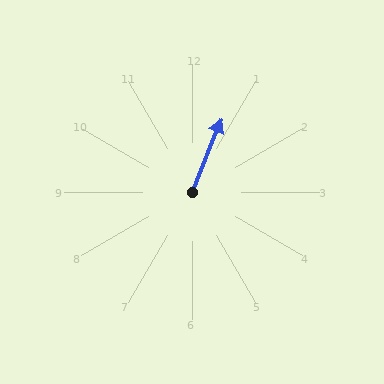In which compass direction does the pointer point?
North.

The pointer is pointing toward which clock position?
Roughly 1 o'clock.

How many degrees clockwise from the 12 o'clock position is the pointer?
Approximately 22 degrees.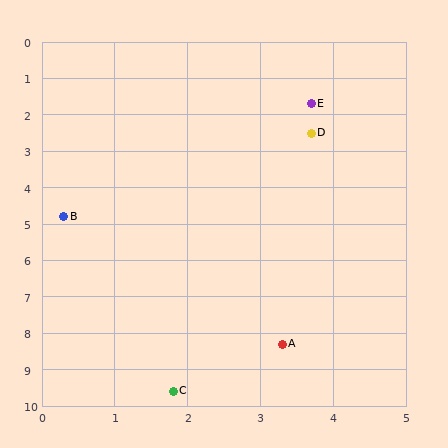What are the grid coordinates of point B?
Point B is at approximately (0.3, 4.8).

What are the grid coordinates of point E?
Point E is at approximately (3.7, 1.7).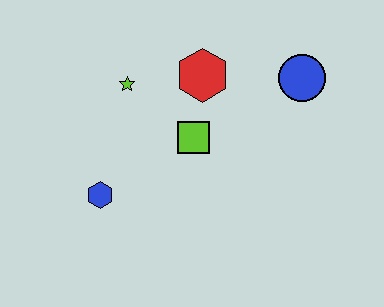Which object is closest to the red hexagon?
The lime square is closest to the red hexagon.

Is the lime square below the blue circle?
Yes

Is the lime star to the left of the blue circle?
Yes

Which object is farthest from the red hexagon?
The blue hexagon is farthest from the red hexagon.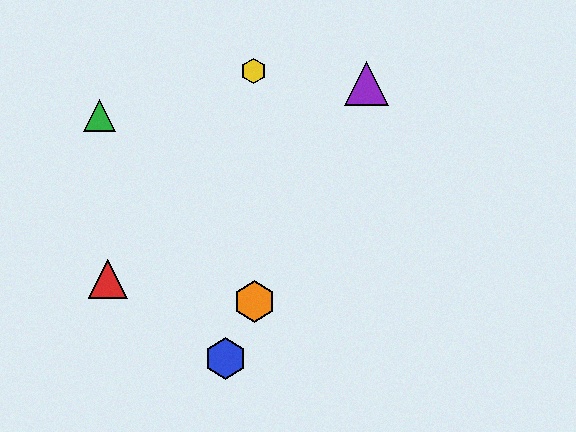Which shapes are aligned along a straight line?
The blue hexagon, the purple triangle, the orange hexagon are aligned along a straight line.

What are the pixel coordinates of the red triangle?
The red triangle is at (108, 279).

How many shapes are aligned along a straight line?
3 shapes (the blue hexagon, the purple triangle, the orange hexagon) are aligned along a straight line.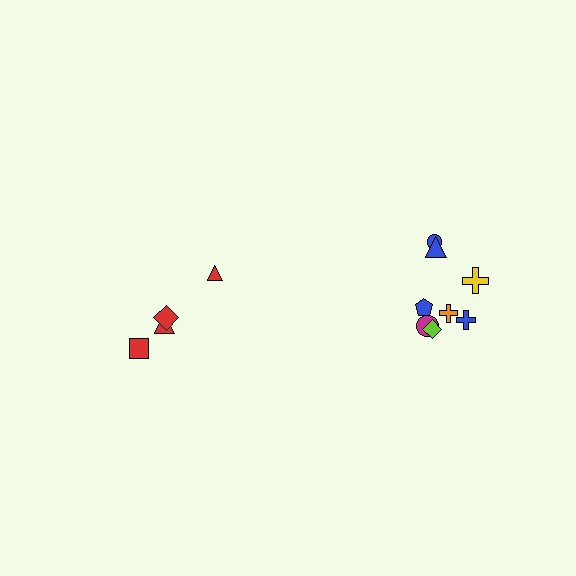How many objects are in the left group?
There are 4 objects.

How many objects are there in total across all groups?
There are 12 objects.